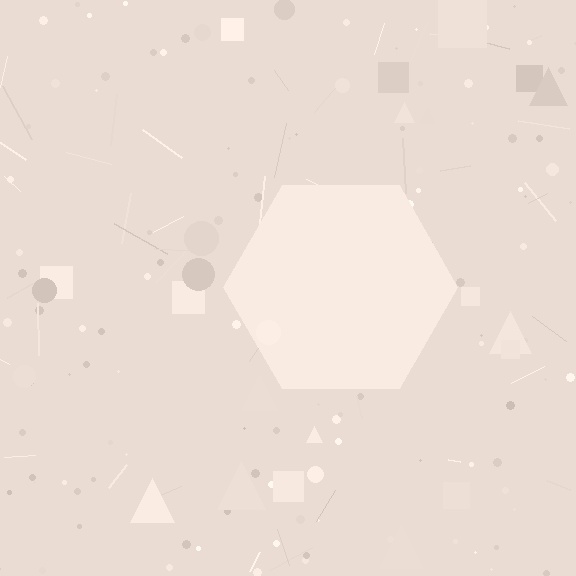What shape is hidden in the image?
A hexagon is hidden in the image.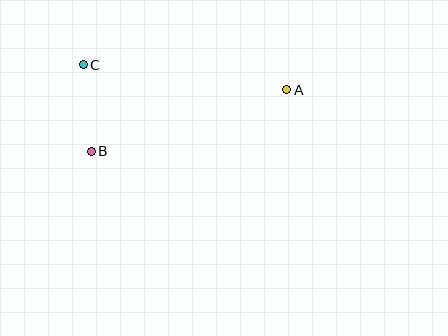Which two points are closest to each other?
Points B and C are closest to each other.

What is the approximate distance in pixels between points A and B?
The distance between A and B is approximately 205 pixels.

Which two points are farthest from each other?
Points A and C are farthest from each other.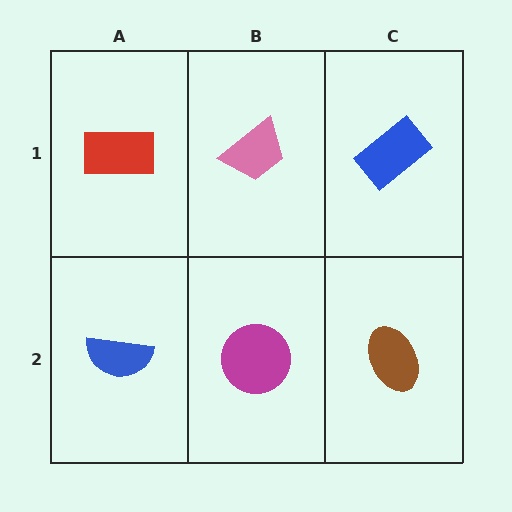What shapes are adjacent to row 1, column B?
A magenta circle (row 2, column B), a red rectangle (row 1, column A), a blue rectangle (row 1, column C).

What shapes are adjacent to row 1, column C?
A brown ellipse (row 2, column C), a pink trapezoid (row 1, column B).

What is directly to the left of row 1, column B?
A red rectangle.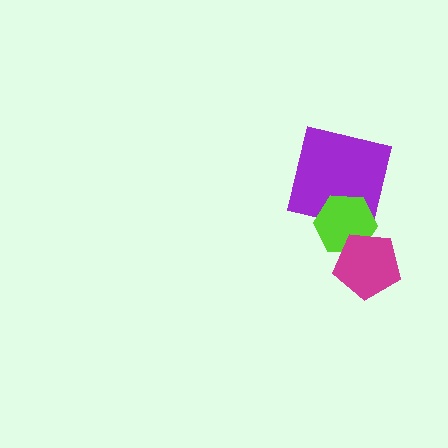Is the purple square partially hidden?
Yes, it is partially covered by another shape.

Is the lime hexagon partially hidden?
Yes, it is partially covered by another shape.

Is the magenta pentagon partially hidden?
No, no other shape covers it.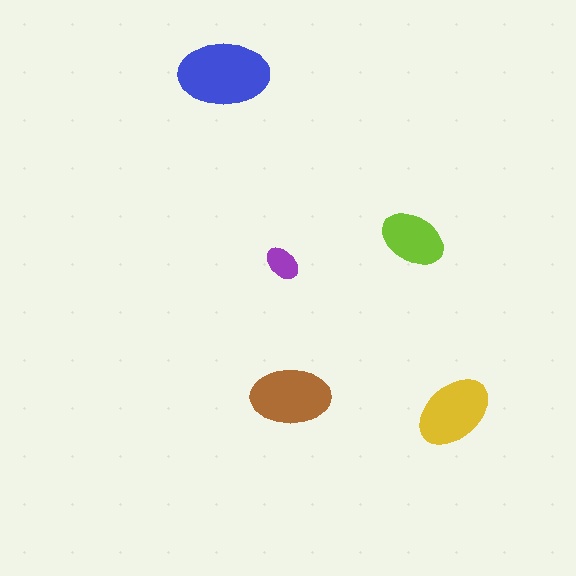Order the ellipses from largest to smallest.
the blue one, the brown one, the yellow one, the lime one, the purple one.